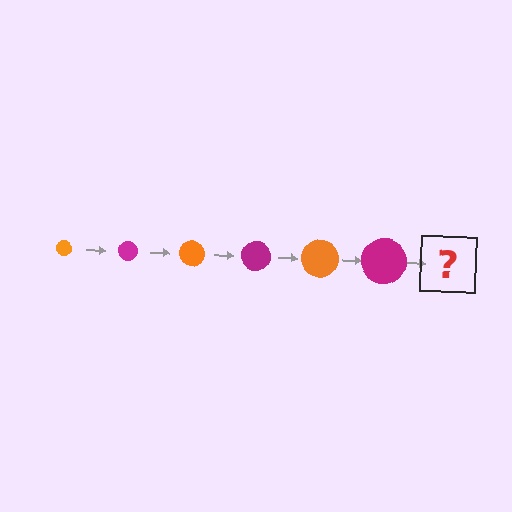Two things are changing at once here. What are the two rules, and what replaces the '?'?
The two rules are that the circle grows larger each step and the color cycles through orange and magenta. The '?' should be an orange circle, larger than the previous one.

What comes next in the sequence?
The next element should be an orange circle, larger than the previous one.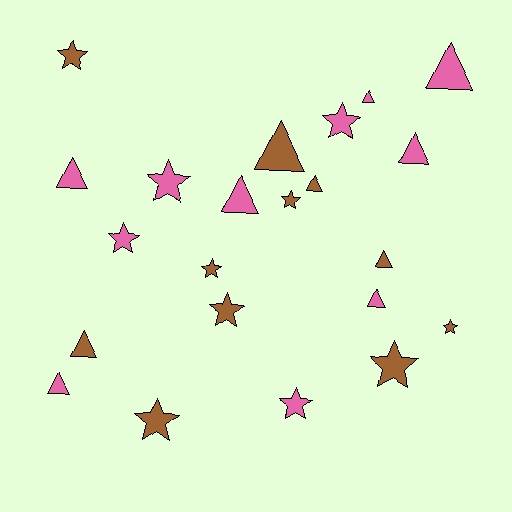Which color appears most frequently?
Pink, with 11 objects.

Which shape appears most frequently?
Triangle, with 11 objects.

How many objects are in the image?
There are 22 objects.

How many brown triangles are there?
There are 4 brown triangles.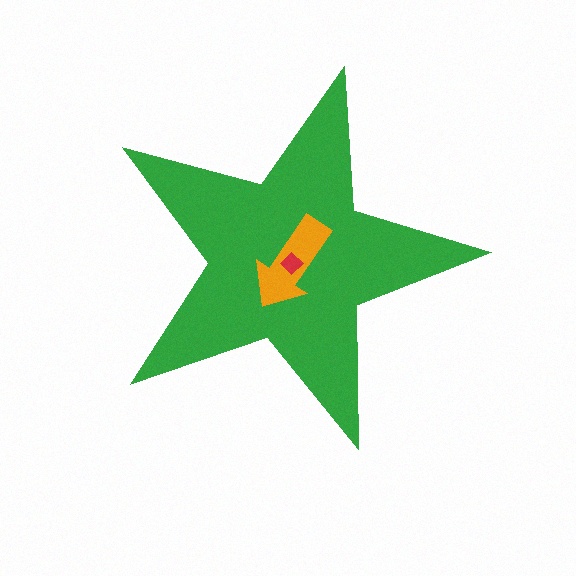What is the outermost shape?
The green star.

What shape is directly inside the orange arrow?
The red diamond.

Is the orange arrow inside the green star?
Yes.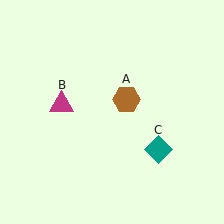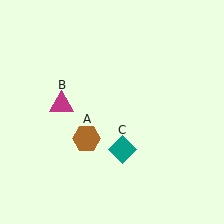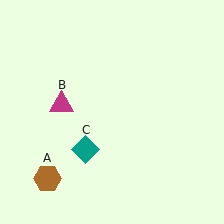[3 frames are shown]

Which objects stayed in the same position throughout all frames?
Magenta triangle (object B) remained stationary.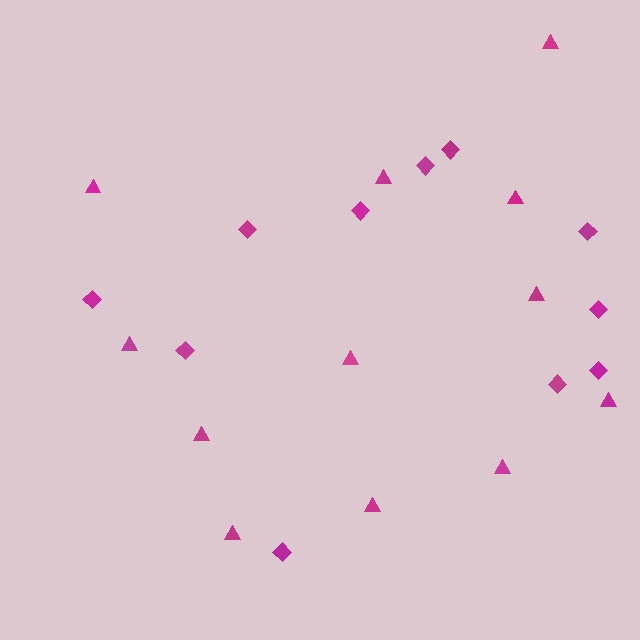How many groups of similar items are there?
There are 2 groups: one group of triangles (12) and one group of diamonds (11).